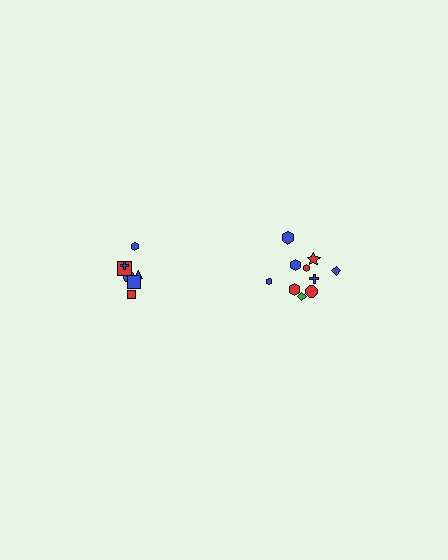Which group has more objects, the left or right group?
The right group.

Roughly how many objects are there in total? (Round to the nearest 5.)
Roughly 15 objects in total.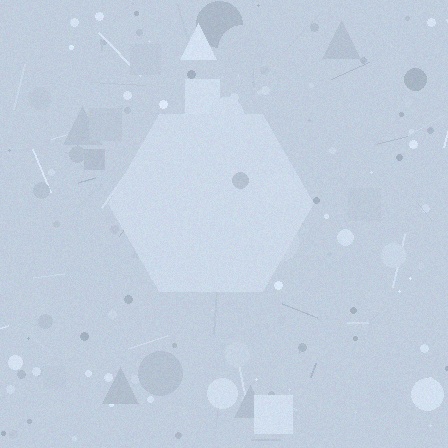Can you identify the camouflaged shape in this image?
The camouflaged shape is a hexagon.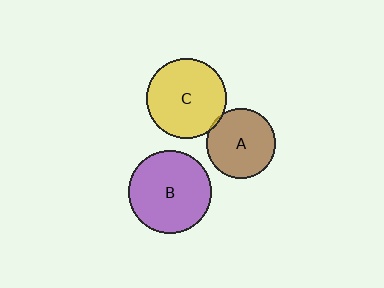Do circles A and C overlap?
Yes.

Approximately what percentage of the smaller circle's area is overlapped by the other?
Approximately 5%.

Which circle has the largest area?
Circle B (purple).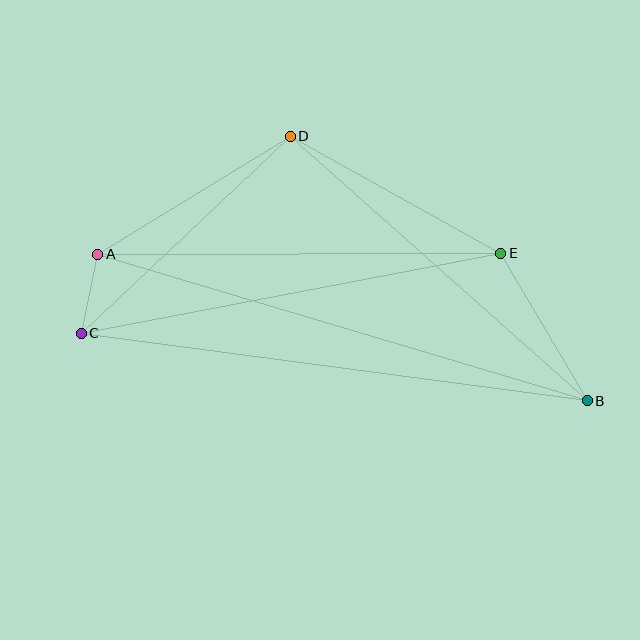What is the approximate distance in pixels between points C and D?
The distance between C and D is approximately 287 pixels.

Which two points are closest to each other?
Points A and C are closest to each other.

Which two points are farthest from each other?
Points A and B are farthest from each other.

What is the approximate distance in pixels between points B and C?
The distance between B and C is approximately 510 pixels.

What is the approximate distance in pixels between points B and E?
The distance between B and E is approximately 171 pixels.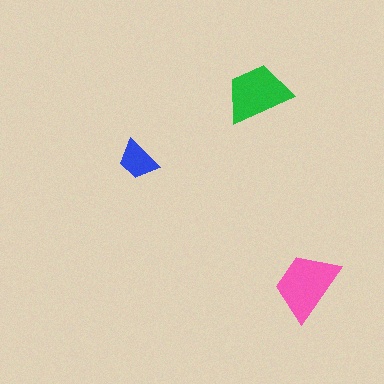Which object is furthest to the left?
The blue trapezoid is leftmost.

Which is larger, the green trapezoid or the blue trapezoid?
The green one.